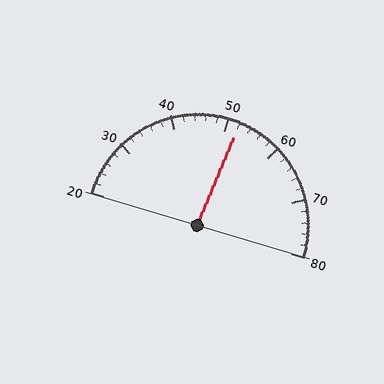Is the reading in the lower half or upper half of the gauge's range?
The reading is in the upper half of the range (20 to 80).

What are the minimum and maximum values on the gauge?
The gauge ranges from 20 to 80.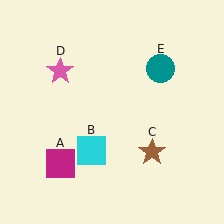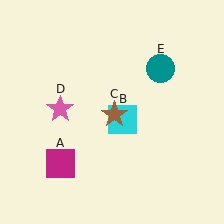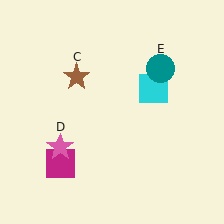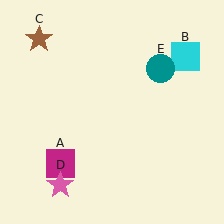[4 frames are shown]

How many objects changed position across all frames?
3 objects changed position: cyan square (object B), brown star (object C), pink star (object D).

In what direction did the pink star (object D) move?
The pink star (object D) moved down.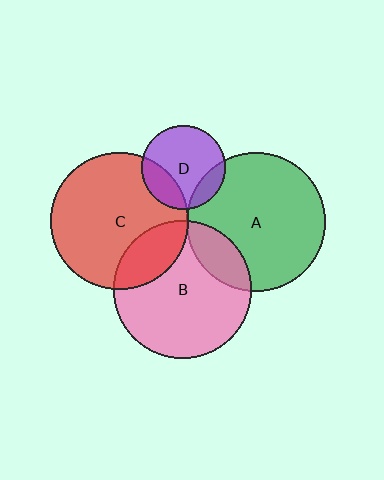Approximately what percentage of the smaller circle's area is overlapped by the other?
Approximately 15%.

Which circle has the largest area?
Circle A (green).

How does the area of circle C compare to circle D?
Approximately 2.7 times.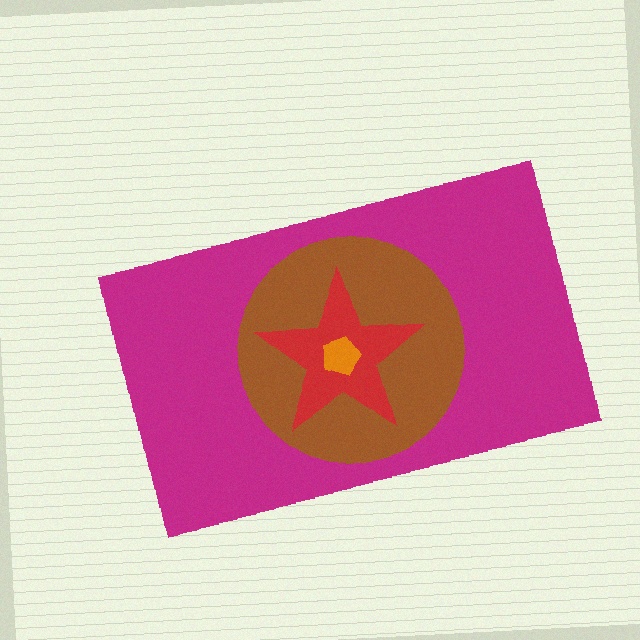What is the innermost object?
The orange pentagon.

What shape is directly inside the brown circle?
The red star.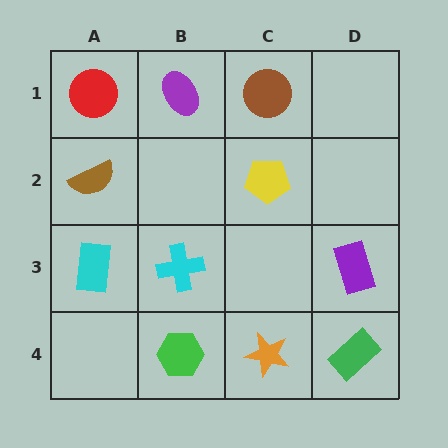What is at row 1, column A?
A red circle.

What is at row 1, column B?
A purple ellipse.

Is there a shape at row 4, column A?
No, that cell is empty.